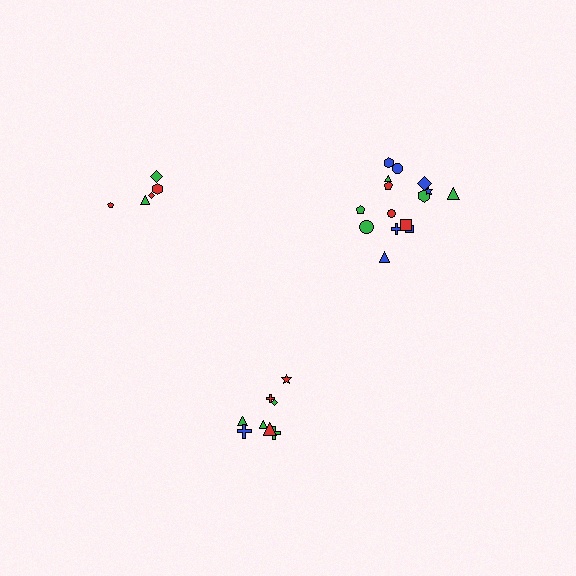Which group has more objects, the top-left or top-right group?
The top-right group.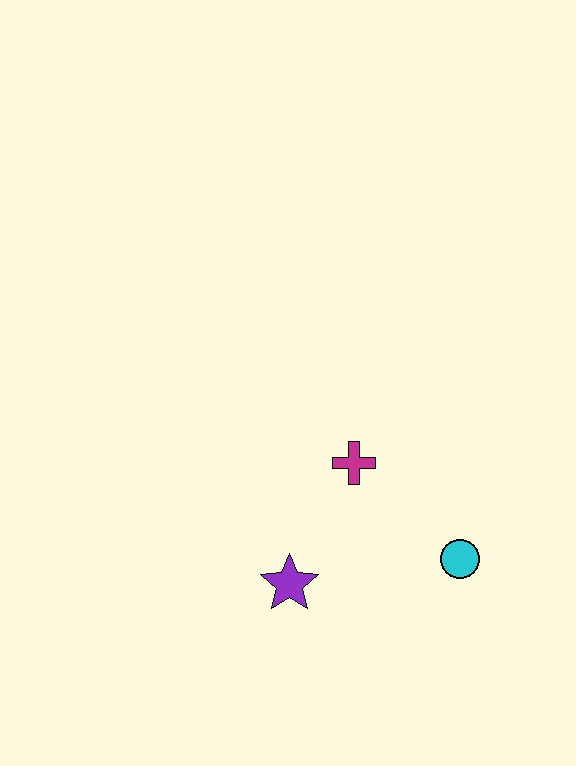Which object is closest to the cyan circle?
The magenta cross is closest to the cyan circle.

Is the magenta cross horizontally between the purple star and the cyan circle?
Yes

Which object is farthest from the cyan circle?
The purple star is farthest from the cyan circle.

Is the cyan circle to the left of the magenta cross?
No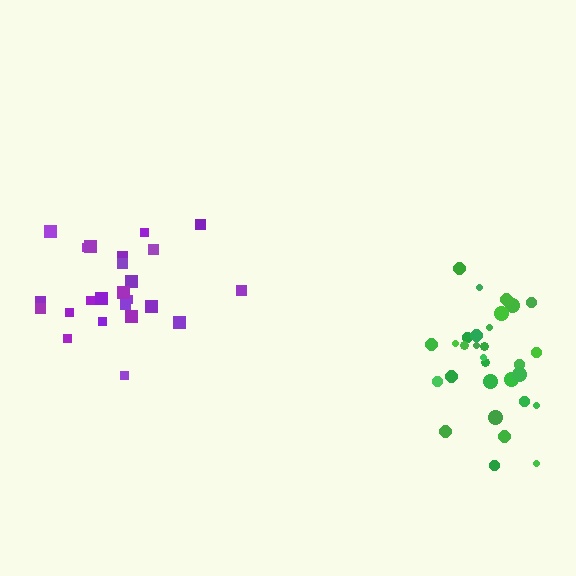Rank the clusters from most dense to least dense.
green, purple.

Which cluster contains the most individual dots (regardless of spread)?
Green (30).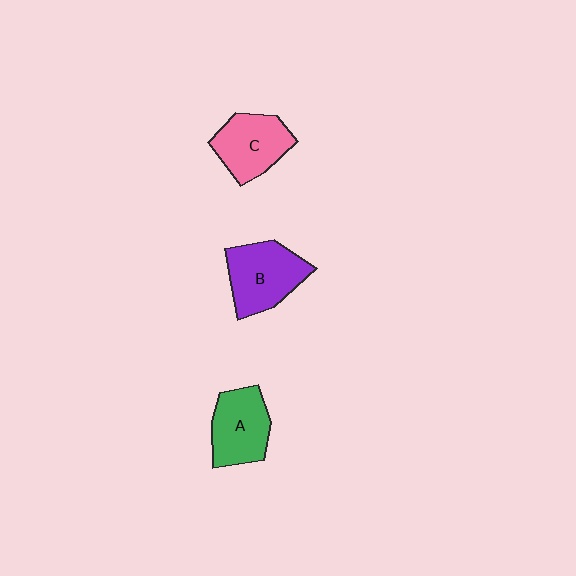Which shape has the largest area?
Shape B (purple).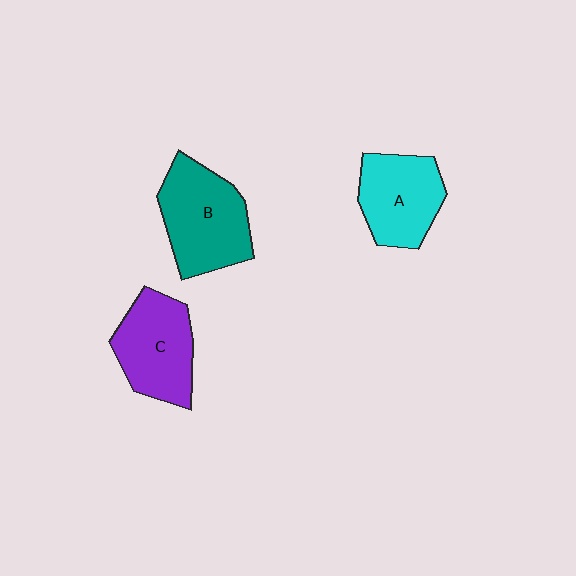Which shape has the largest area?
Shape B (teal).